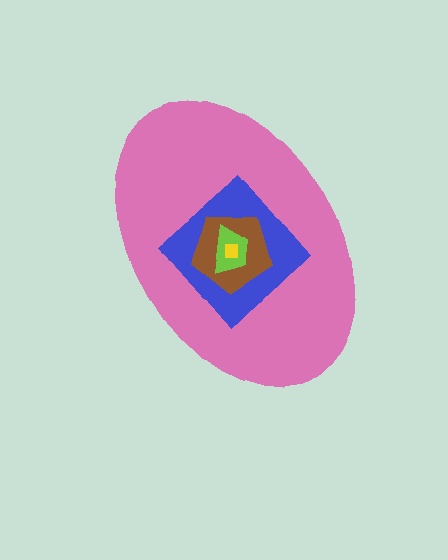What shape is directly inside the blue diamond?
The brown pentagon.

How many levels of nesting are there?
5.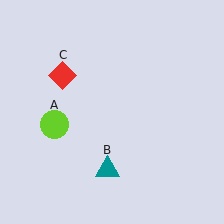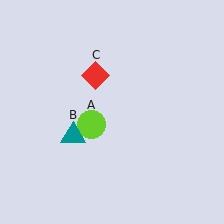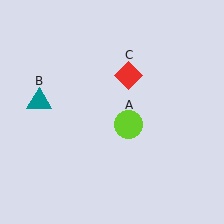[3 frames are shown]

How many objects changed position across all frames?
3 objects changed position: lime circle (object A), teal triangle (object B), red diamond (object C).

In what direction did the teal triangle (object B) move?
The teal triangle (object B) moved up and to the left.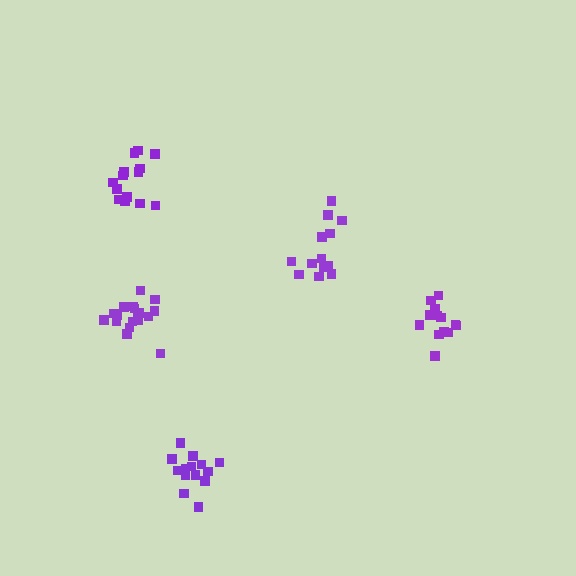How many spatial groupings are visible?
There are 5 spatial groupings.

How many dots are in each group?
Group 1: 13 dots, Group 2: 14 dots, Group 3: 14 dots, Group 4: 14 dots, Group 5: 19 dots (74 total).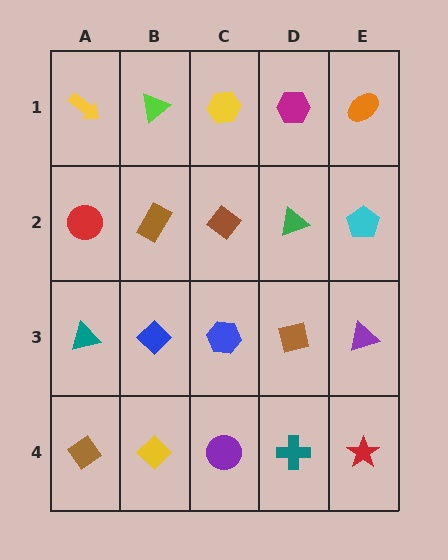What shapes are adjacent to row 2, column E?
An orange ellipse (row 1, column E), a purple triangle (row 3, column E), a green triangle (row 2, column D).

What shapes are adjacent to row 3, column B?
A brown rectangle (row 2, column B), a yellow diamond (row 4, column B), a teal triangle (row 3, column A), a blue hexagon (row 3, column C).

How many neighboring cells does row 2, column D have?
4.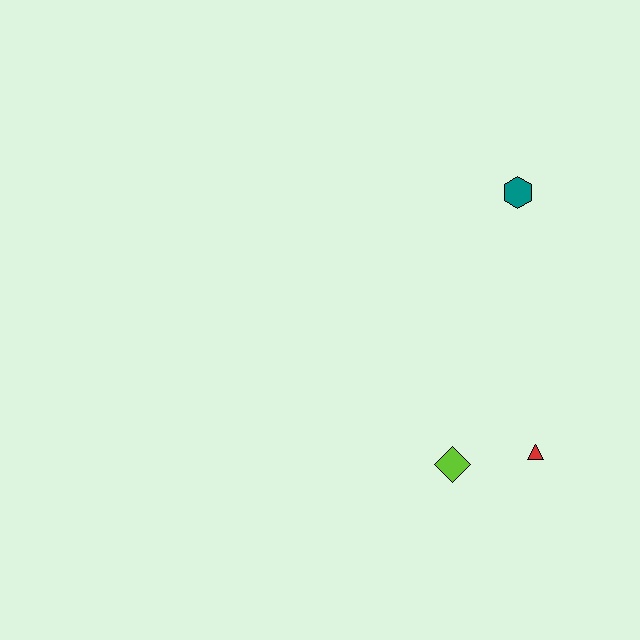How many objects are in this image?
There are 3 objects.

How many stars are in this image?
There are no stars.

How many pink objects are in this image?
There are no pink objects.